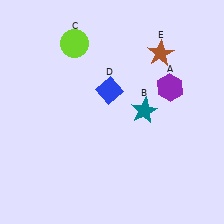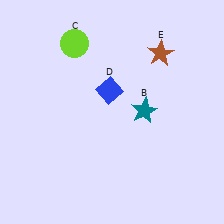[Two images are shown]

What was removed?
The purple hexagon (A) was removed in Image 2.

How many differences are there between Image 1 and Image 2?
There is 1 difference between the two images.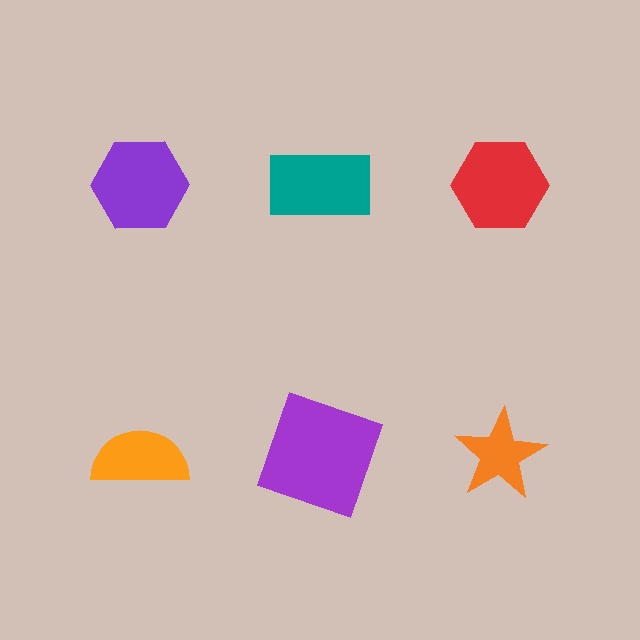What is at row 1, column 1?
A purple hexagon.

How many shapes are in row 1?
3 shapes.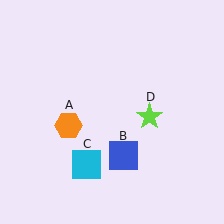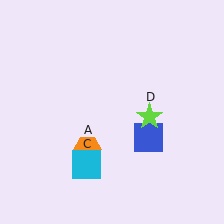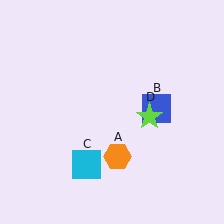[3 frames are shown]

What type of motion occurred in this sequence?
The orange hexagon (object A), blue square (object B) rotated counterclockwise around the center of the scene.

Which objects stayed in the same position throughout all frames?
Cyan square (object C) and lime star (object D) remained stationary.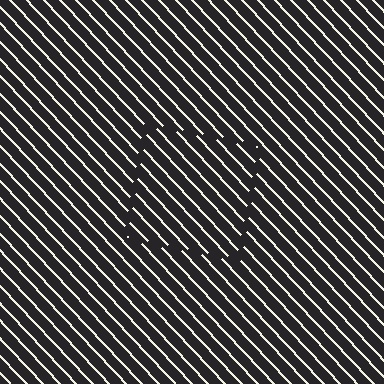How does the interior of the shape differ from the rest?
The interior of the shape contains the same grating, shifted by half a period — the contour is defined by the phase discontinuity where line-ends from the inner and outer gratings abut.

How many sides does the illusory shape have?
4 sides — the line-ends trace a square.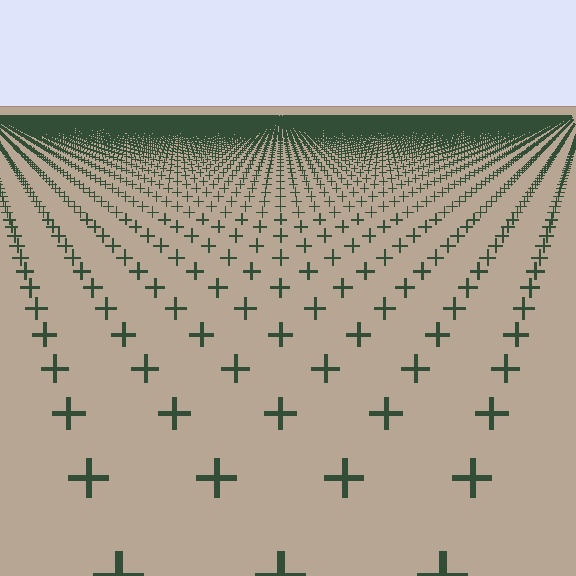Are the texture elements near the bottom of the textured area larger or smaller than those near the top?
Larger. Near the bottom, elements are closer to the viewer and appear at a bigger on-screen size.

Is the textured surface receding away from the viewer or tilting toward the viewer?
The surface is receding away from the viewer. Texture elements get smaller and denser toward the top.